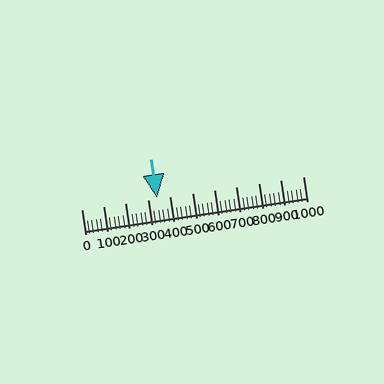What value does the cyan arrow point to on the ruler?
The cyan arrow points to approximately 342.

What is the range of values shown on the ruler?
The ruler shows values from 0 to 1000.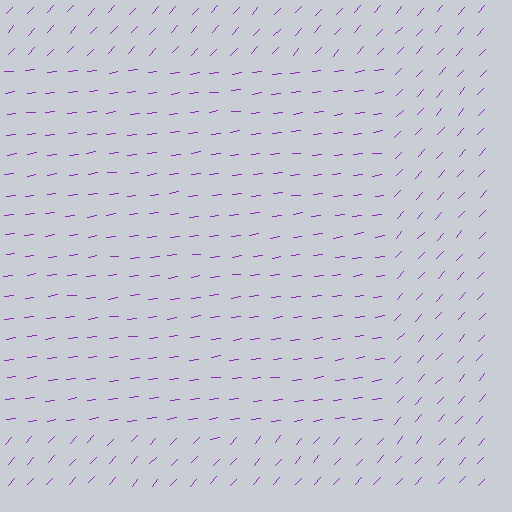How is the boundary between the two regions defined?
The boundary is defined purely by a change in line orientation (approximately 40 degrees difference). All lines are the same color and thickness.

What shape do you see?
I see a rectangle.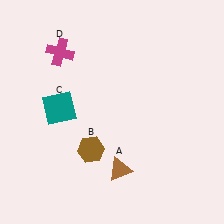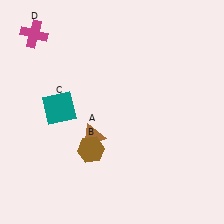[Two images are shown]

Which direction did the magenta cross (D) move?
The magenta cross (D) moved left.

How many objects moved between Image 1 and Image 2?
2 objects moved between the two images.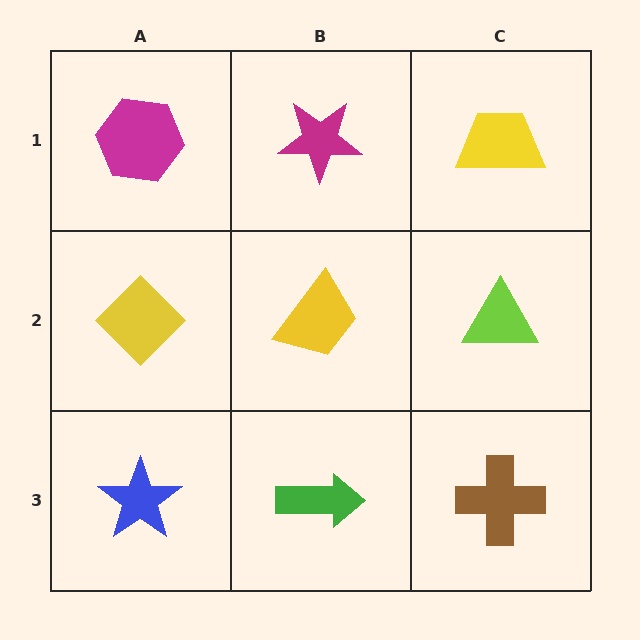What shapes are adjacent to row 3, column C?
A lime triangle (row 2, column C), a green arrow (row 3, column B).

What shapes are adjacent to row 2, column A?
A magenta hexagon (row 1, column A), a blue star (row 3, column A), a yellow trapezoid (row 2, column B).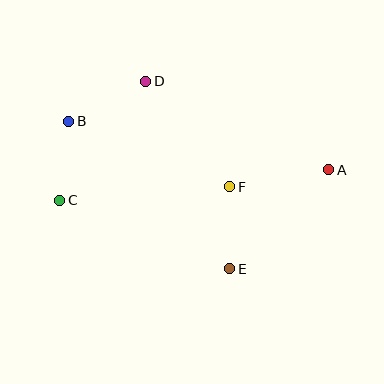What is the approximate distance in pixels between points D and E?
The distance between D and E is approximately 205 pixels.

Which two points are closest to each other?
Points B and C are closest to each other.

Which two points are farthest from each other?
Points A and C are farthest from each other.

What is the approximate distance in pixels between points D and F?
The distance between D and F is approximately 135 pixels.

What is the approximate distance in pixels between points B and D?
The distance between B and D is approximately 87 pixels.